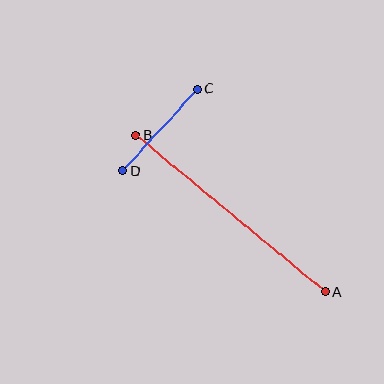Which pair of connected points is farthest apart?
Points A and B are farthest apart.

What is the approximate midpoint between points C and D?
The midpoint is at approximately (160, 130) pixels.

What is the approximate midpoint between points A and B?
The midpoint is at approximately (231, 214) pixels.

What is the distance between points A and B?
The distance is approximately 245 pixels.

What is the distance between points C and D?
The distance is approximately 110 pixels.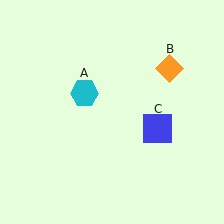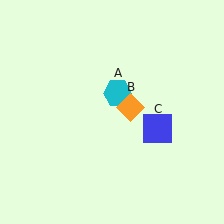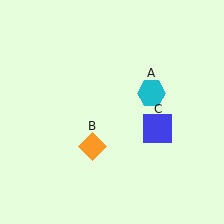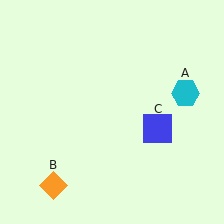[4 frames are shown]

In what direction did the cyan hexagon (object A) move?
The cyan hexagon (object A) moved right.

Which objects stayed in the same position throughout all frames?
Blue square (object C) remained stationary.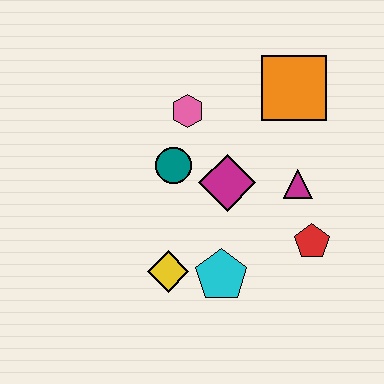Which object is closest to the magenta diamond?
The teal circle is closest to the magenta diamond.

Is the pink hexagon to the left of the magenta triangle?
Yes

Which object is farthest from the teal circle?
The red pentagon is farthest from the teal circle.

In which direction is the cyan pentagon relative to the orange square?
The cyan pentagon is below the orange square.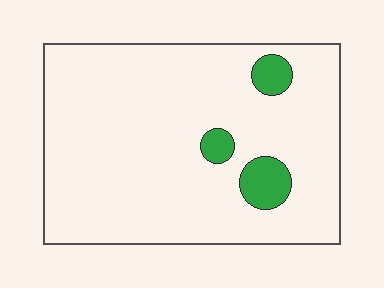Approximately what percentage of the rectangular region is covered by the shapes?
Approximately 10%.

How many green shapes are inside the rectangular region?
3.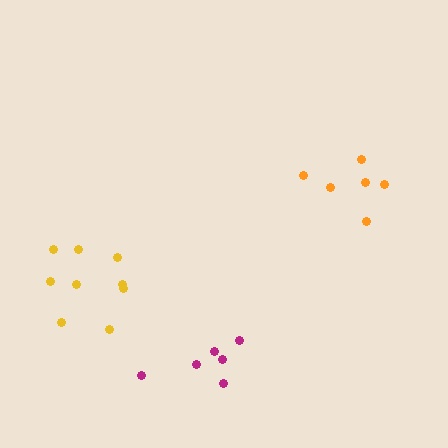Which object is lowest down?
The magenta cluster is bottommost.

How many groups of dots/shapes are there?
There are 3 groups.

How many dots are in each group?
Group 1: 6 dots, Group 2: 9 dots, Group 3: 6 dots (21 total).